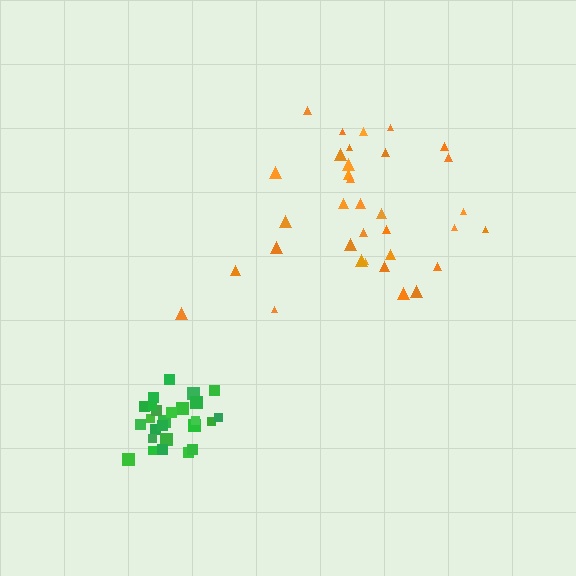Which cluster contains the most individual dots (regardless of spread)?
Orange (34).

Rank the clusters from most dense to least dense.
green, orange.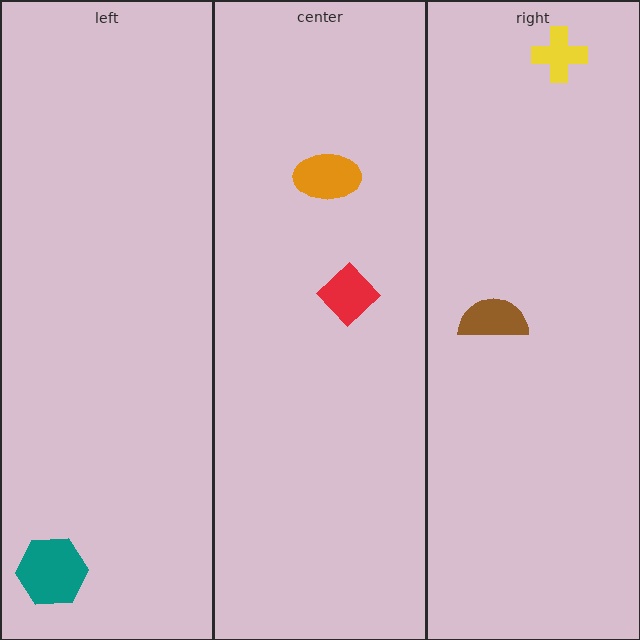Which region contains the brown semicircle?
The right region.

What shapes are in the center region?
The orange ellipse, the red diamond.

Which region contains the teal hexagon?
The left region.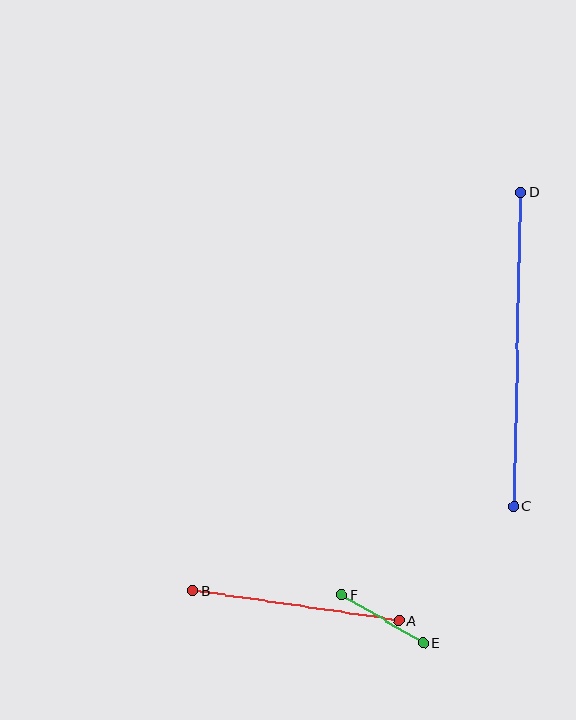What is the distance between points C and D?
The distance is approximately 314 pixels.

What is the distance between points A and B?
The distance is approximately 208 pixels.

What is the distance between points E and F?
The distance is approximately 94 pixels.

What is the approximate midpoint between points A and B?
The midpoint is at approximately (296, 605) pixels.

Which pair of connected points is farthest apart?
Points C and D are farthest apart.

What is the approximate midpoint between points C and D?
The midpoint is at approximately (517, 349) pixels.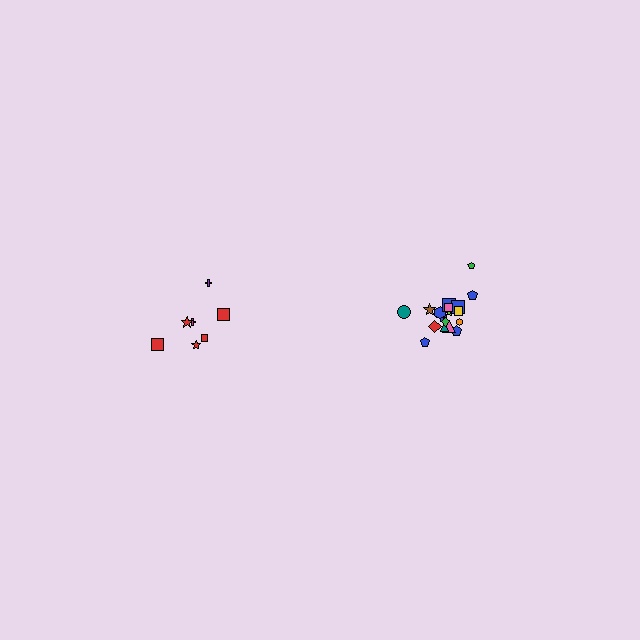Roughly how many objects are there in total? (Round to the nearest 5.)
Roughly 25 objects in total.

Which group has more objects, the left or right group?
The right group.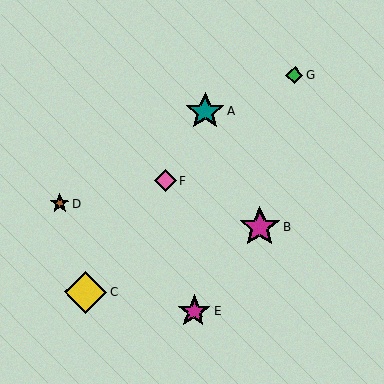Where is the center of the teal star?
The center of the teal star is at (205, 111).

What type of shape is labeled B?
Shape B is a magenta star.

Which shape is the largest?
The yellow diamond (labeled C) is the largest.